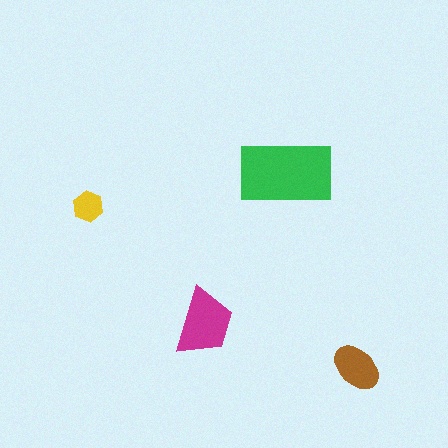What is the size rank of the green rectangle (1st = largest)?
1st.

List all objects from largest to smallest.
The green rectangle, the magenta trapezoid, the brown ellipse, the yellow hexagon.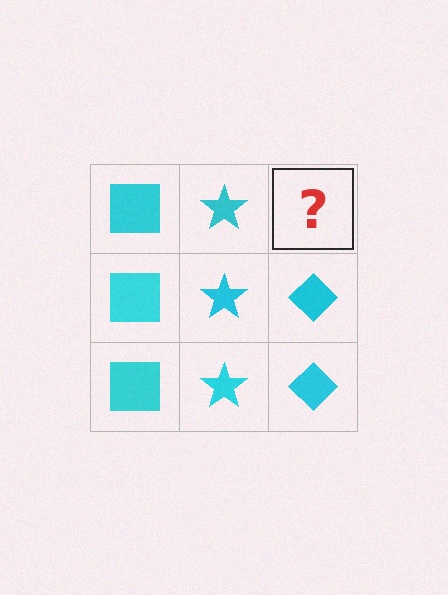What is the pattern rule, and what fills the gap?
The rule is that each column has a consistent shape. The gap should be filled with a cyan diamond.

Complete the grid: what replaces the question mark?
The question mark should be replaced with a cyan diamond.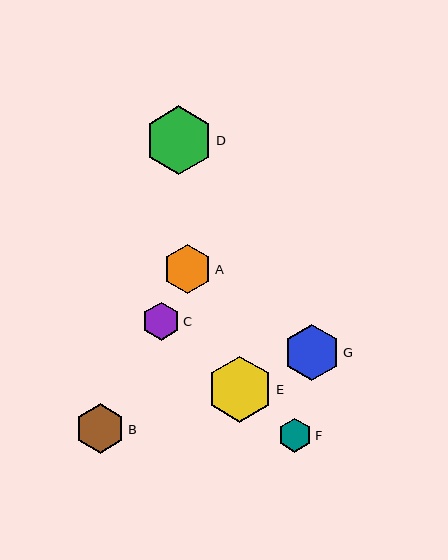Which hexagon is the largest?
Hexagon D is the largest with a size of approximately 69 pixels.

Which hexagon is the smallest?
Hexagon F is the smallest with a size of approximately 34 pixels.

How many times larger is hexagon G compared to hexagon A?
Hexagon G is approximately 1.2 times the size of hexagon A.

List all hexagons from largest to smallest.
From largest to smallest: D, E, G, B, A, C, F.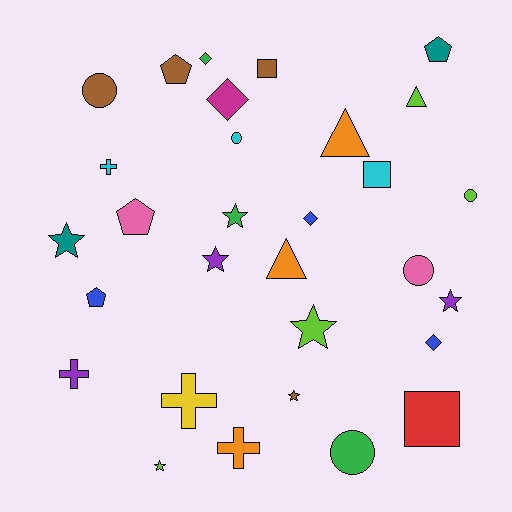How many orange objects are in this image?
There are 3 orange objects.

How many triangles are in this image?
There are 3 triangles.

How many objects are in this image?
There are 30 objects.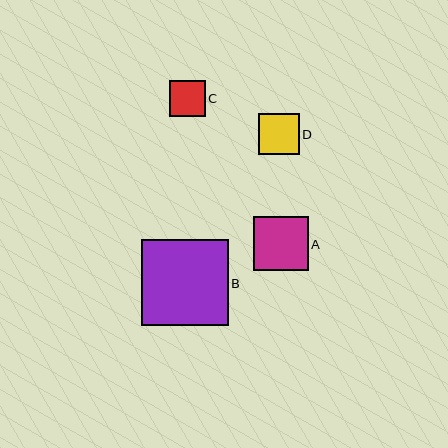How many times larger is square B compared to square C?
Square B is approximately 2.4 times the size of square C.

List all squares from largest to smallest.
From largest to smallest: B, A, D, C.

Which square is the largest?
Square B is the largest with a size of approximately 86 pixels.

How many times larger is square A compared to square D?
Square A is approximately 1.3 times the size of square D.